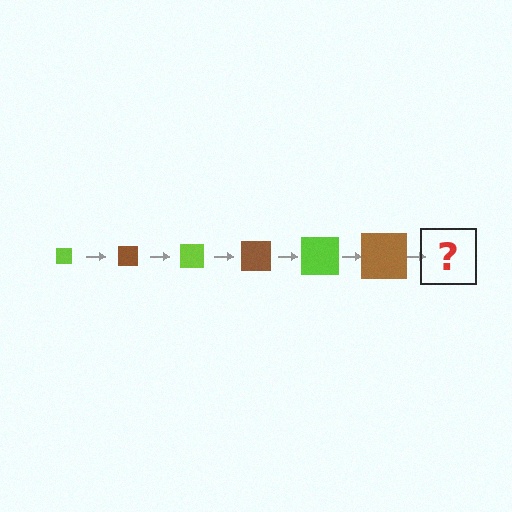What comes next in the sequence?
The next element should be a lime square, larger than the previous one.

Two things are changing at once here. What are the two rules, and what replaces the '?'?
The two rules are that the square grows larger each step and the color cycles through lime and brown. The '?' should be a lime square, larger than the previous one.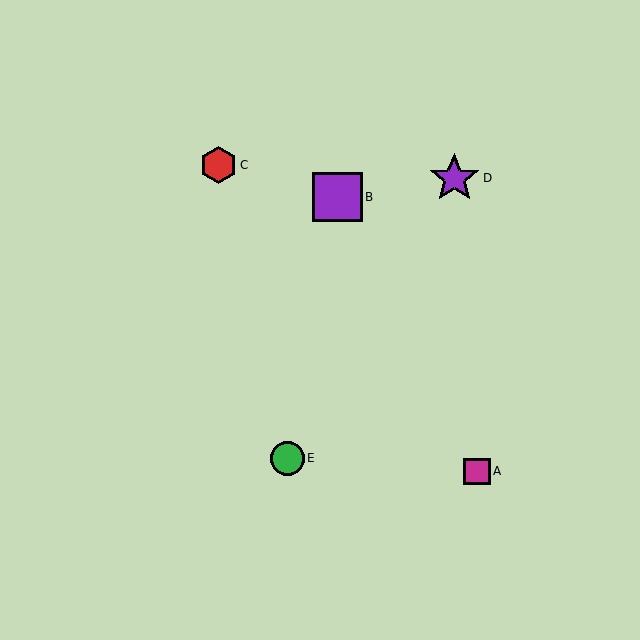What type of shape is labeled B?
Shape B is a purple square.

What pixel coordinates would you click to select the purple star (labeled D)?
Click at (454, 178) to select the purple star D.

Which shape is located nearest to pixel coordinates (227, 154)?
The red hexagon (labeled C) at (218, 165) is nearest to that location.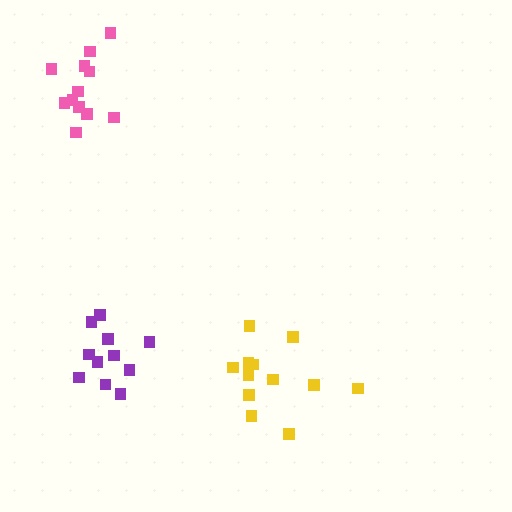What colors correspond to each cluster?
The clusters are colored: yellow, purple, pink.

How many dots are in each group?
Group 1: 12 dots, Group 2: 11 dots, Group 3: 12 dots (35 total).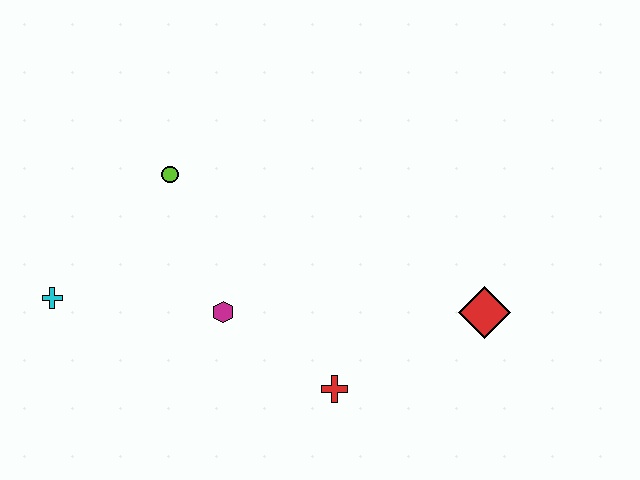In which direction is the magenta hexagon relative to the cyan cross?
The magenta hexagon is to the right of the cyan cross.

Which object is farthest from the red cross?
The cyan cross is farthest from the red cross.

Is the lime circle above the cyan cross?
Yes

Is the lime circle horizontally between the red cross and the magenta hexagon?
No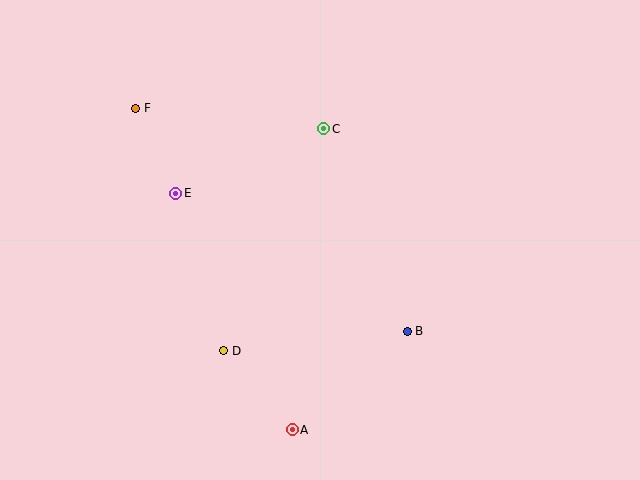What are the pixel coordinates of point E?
Point E is at (176, 193).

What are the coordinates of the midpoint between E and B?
The midpoint between E and B is at (291, 262).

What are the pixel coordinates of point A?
Point A is at (292, 430).